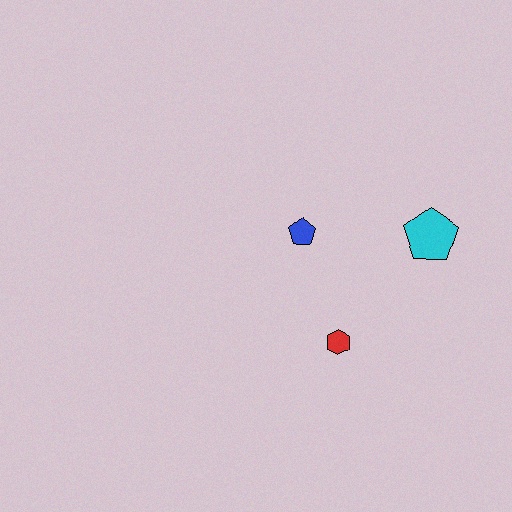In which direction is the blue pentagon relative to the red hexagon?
The blue pentagon is above the red hexagon.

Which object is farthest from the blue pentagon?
The cyan pentagon is farthest from the blue pentagon.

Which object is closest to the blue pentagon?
The red hexagon is closest to the blue pentagon.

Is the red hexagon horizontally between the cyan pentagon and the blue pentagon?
Yes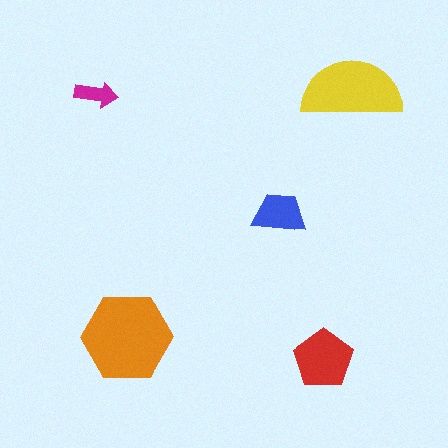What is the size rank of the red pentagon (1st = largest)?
3rd.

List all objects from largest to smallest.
The orange hexagon, the yellow semicircle, the red pentagon, the blue trapezoid, the magenta arrow.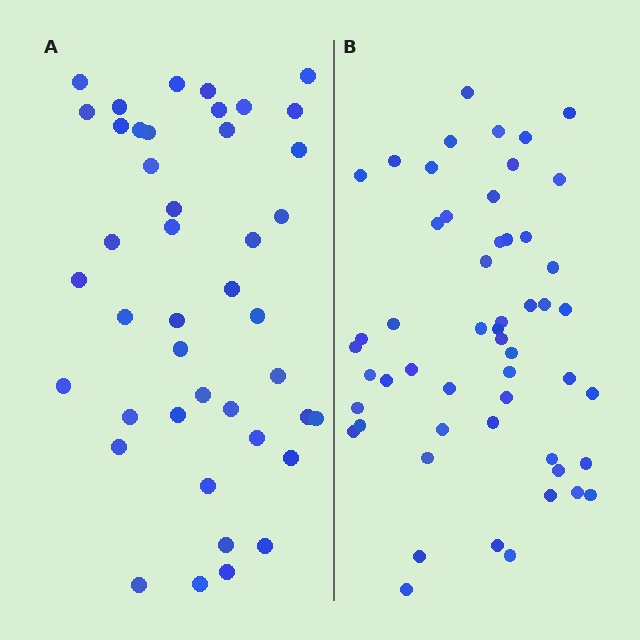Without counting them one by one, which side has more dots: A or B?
Region B (the right region) has more dots.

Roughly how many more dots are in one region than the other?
Region B has roughly 10 or so more dots than region A.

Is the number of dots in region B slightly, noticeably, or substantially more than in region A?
Region B has only slightly more — the two regions are fairly close. The ratio is roughly 1.2 to 1.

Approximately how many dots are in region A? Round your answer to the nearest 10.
About 40 dots. (The exact count is 43, which rounds to 40.)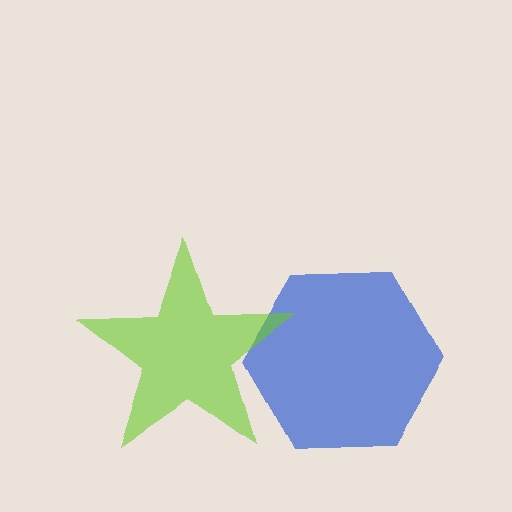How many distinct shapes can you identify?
There are 2 distinct shapes: a blue hexagon, a lime star.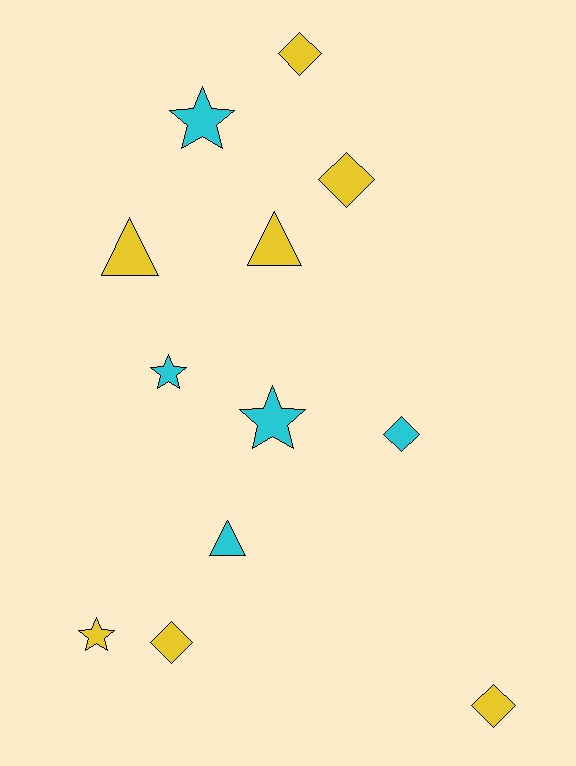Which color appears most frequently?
Yellow, with 7 objects.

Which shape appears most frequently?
Diamond, with 5 objects.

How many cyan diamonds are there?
There is 1 cyan diamond.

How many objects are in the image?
There are 12 objects.